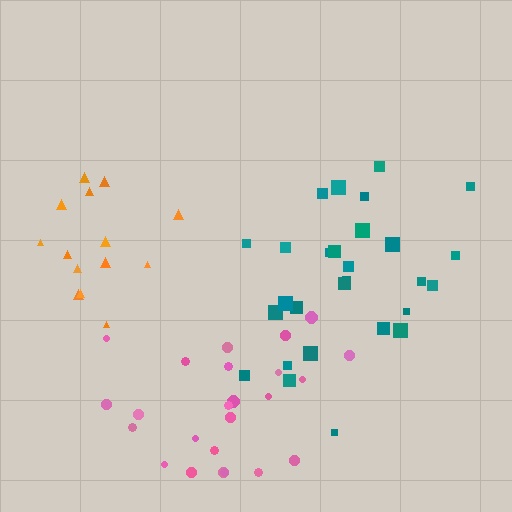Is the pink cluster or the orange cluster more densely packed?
Orange.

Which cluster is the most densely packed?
Orange.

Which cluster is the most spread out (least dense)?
Teal.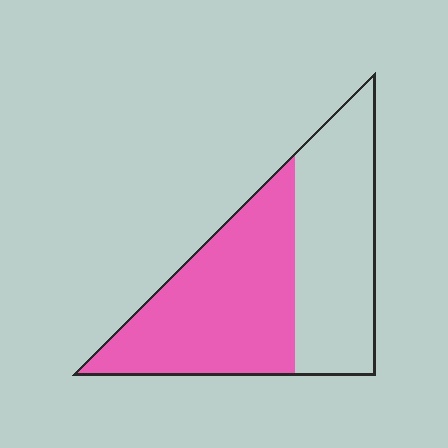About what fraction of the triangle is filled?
About one half (1/2).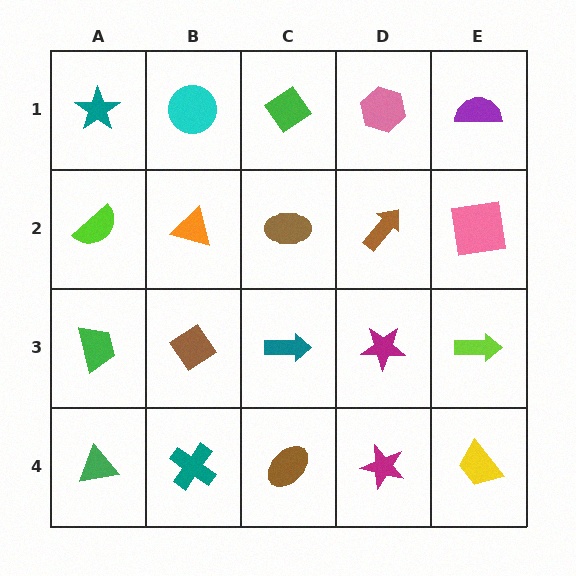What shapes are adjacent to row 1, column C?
A brown ellipse (row 2, column C), a cyan circle (row 1, column B), a pink hexagon (row 1, column D).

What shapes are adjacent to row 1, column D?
A brown arrow (row 2, column D), a green diamond (row 1, column C), a purple semicircle (row 1, column E).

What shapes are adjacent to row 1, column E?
A pink square (row 2, column E), a pink hexagon (row 1, column D).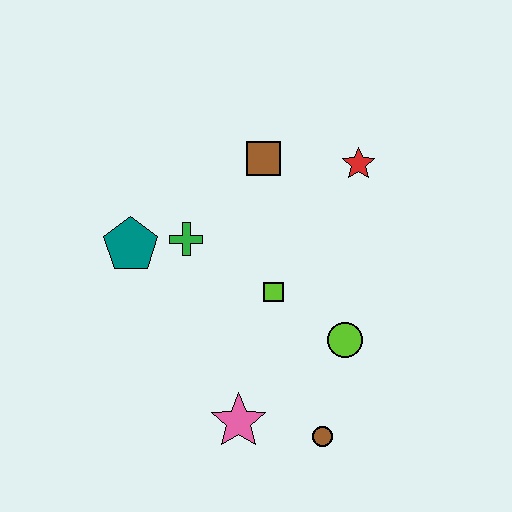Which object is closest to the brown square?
The red star is closest to the brown square.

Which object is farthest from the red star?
The pink star is farthest from the red star.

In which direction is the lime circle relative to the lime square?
The lime circle is to the right of the lime square.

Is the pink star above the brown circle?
Yes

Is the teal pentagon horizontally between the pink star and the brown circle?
No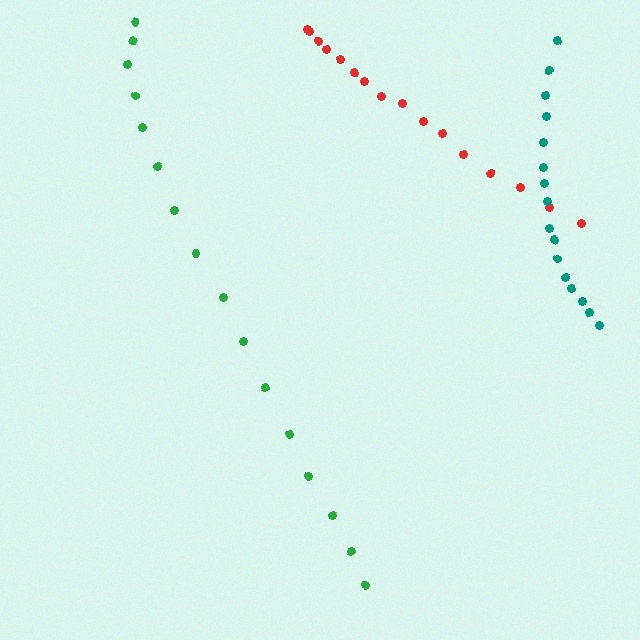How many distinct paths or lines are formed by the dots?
There are 3 distinct paths.